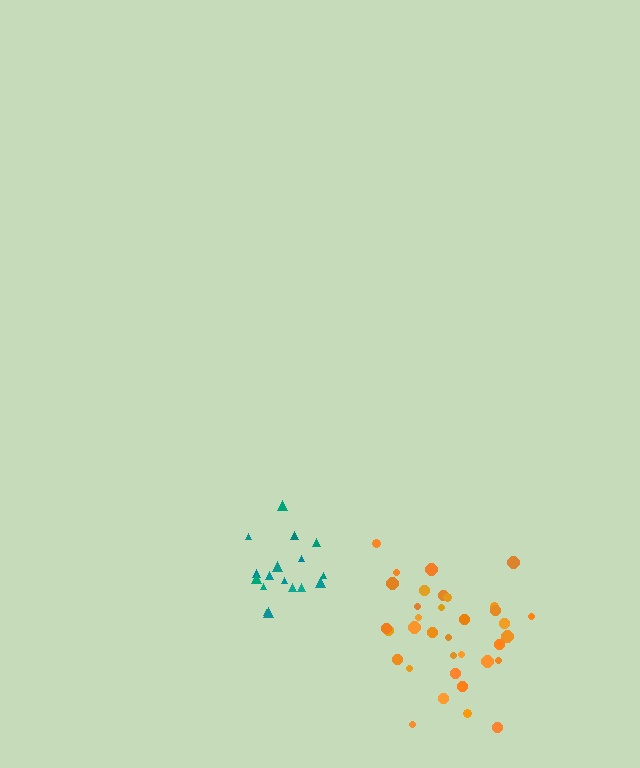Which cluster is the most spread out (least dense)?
Orange.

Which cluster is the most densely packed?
Teal.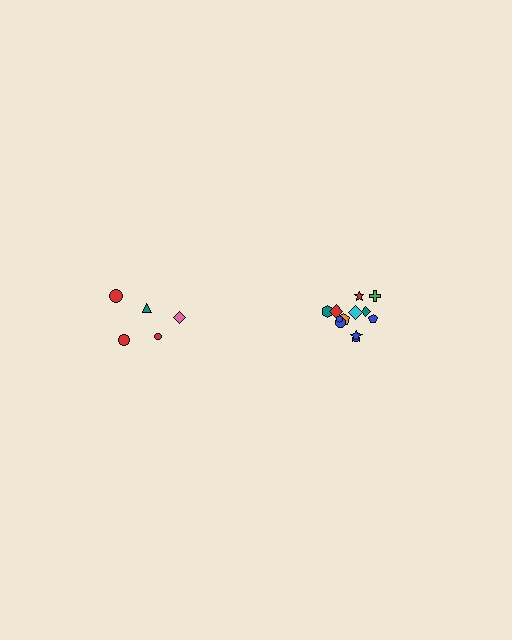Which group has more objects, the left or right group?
The right group.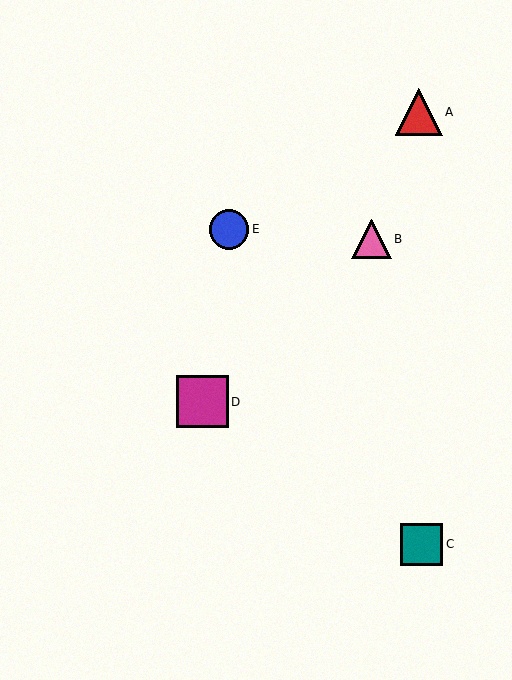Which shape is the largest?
The magenta square (labeled D) is the largest.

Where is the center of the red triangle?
The center of the red triangle is at (419, 112).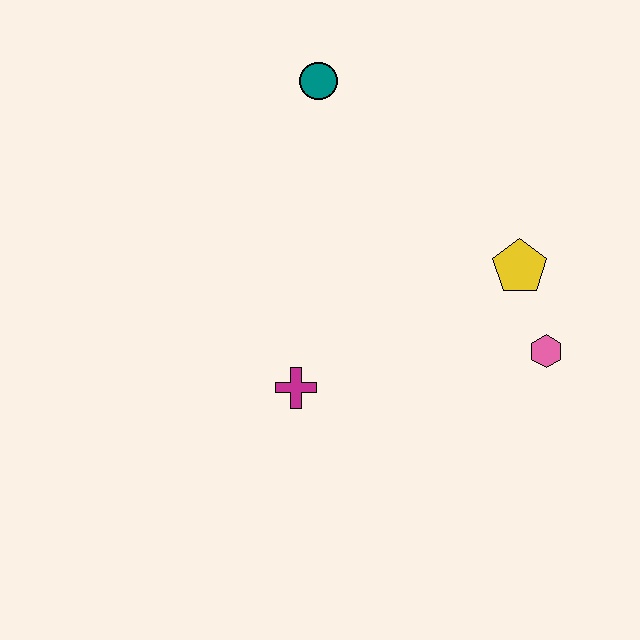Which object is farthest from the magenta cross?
The teal circle is farthest from the magenta cross.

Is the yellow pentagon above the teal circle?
No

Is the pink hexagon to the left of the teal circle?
No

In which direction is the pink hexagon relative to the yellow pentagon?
The pink hexagon is below the yellow pentagon.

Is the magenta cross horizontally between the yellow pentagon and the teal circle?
No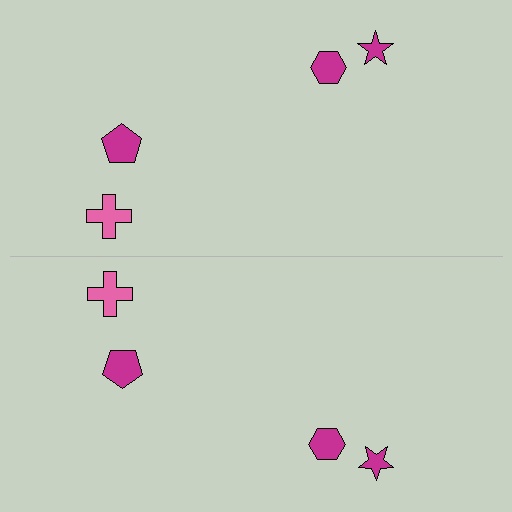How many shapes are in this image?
There are 8 shapes in this image.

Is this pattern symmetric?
Yes, this pattern has bilateral (reflection) symmetry.